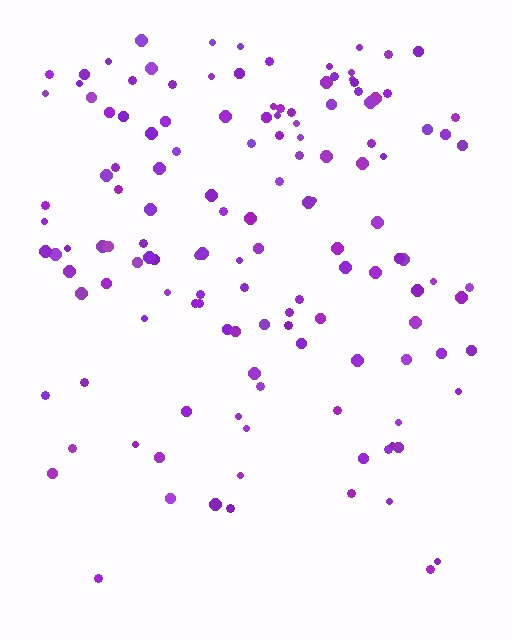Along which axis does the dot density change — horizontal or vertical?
Vertical.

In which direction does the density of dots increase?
From bottom to top, with the top side densest.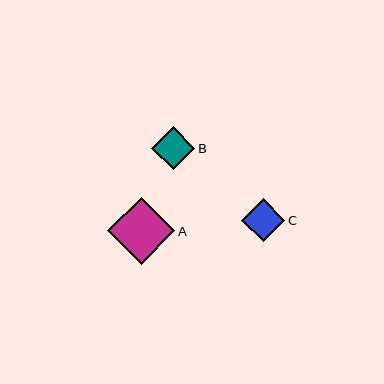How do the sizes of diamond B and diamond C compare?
Diamond B and diamond C are approximately the same size.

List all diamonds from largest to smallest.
From largest to smallest: A, B, C.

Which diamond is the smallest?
Diamond C is the smallest with a size of approximately 43 pixels.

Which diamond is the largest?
Diamond A is the largest with a size of approximately 67 pixels.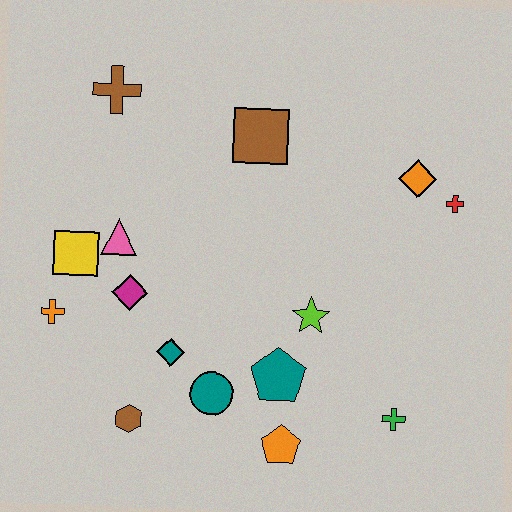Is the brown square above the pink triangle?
Yes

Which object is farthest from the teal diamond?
The red cross is farthest from the teal diamond.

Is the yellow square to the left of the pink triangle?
Yes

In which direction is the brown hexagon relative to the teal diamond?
The brown hexagon is below the teal diamond.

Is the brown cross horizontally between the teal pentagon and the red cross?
No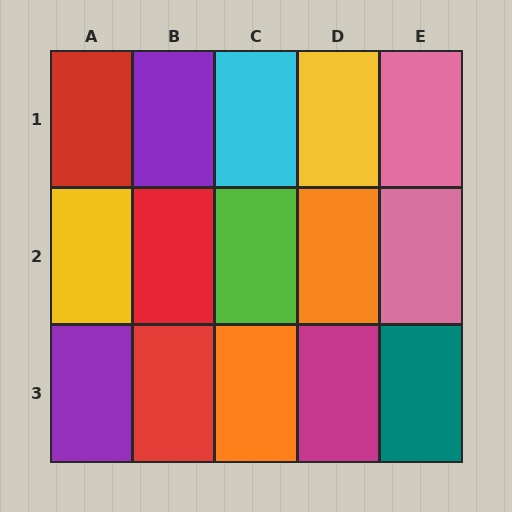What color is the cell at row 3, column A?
Purple.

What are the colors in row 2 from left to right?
Yellow, red, lime, orange, pink.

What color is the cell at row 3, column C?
Orange.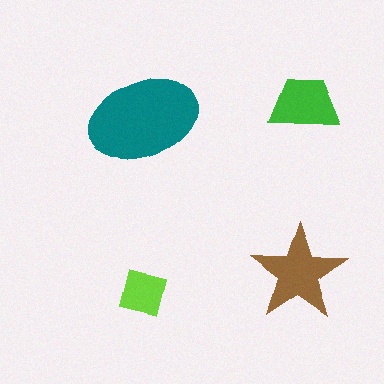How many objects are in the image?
There are 4 objects in the image.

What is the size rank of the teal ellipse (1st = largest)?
1st.